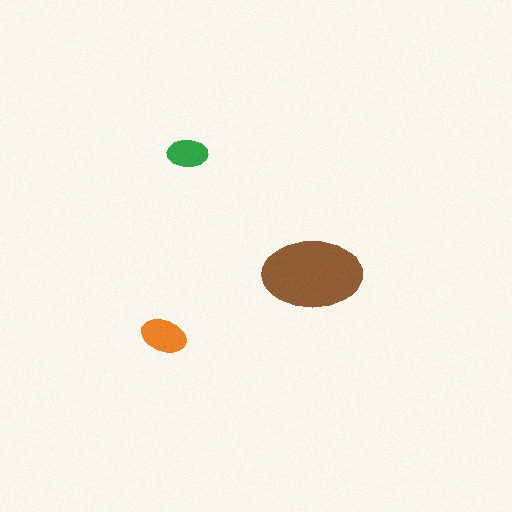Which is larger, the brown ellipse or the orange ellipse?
The brown one.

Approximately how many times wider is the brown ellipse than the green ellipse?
About 2.5 times wider.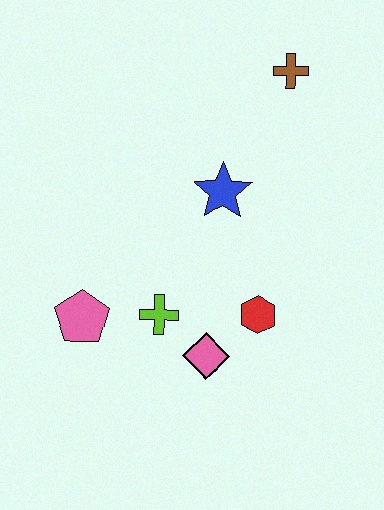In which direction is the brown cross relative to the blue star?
The brown cross is above the blue star.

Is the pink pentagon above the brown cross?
No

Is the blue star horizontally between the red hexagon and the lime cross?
Yes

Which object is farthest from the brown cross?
The pink pentagon is farthest from the brown cross.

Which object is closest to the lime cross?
The pink diamond is closest to the lime cross.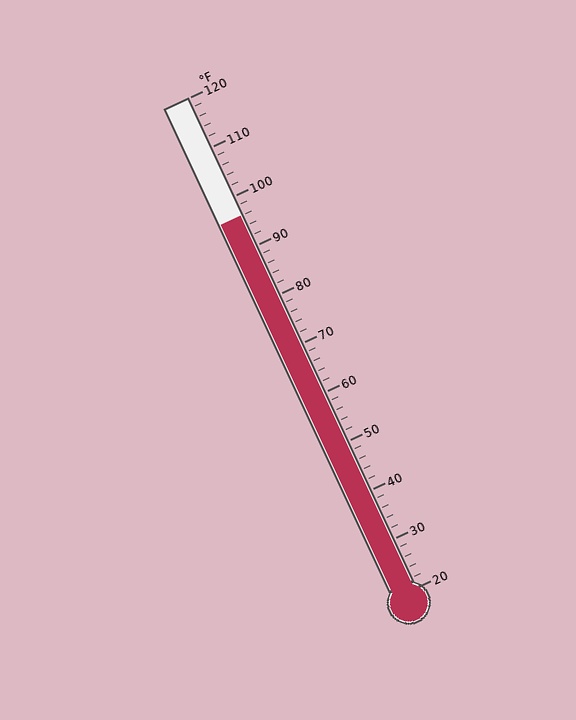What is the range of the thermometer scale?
The thermometer scale ranges from 20°F to 120°F.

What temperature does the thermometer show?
The thermometer shows approximately 96°F.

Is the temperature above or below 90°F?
The temperature is above 90°F.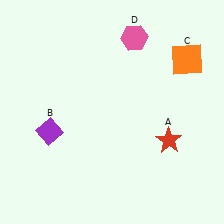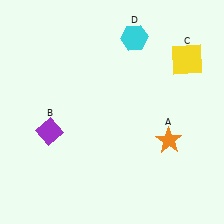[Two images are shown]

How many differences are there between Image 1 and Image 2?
There are 3 differences between the two images.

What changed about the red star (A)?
In Image 1, A is red. In Image 2, it changed to orange.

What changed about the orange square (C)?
In Image 1, C is orange. In Image 2, it changed to yellow.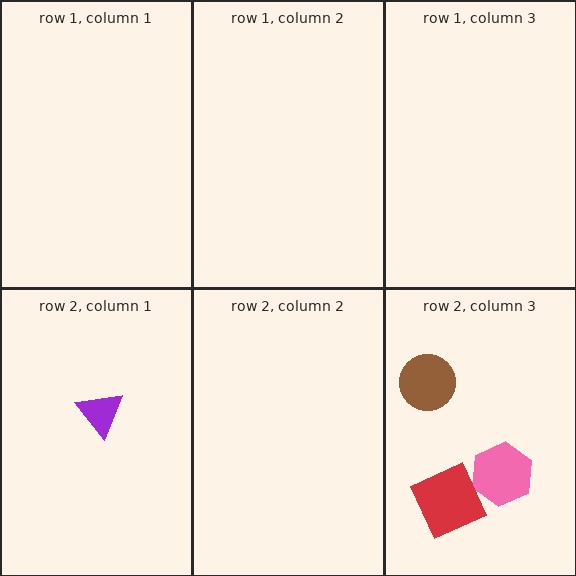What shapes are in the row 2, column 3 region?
The brown circle, the pink hexagon, the red square.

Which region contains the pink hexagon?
The row 2, column 3 region.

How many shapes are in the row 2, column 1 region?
1.